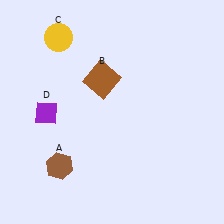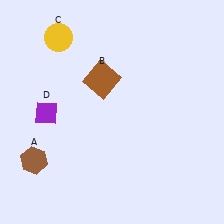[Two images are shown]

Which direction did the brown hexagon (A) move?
The brown hexagon (A) moved left.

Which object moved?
The brown hexagon (A) moved left.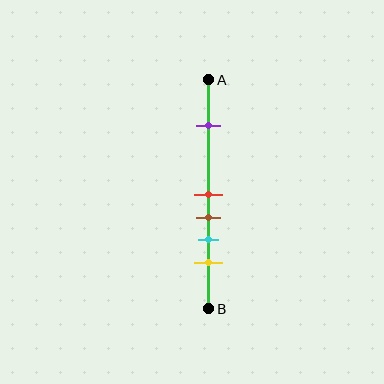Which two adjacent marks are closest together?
The red and brown marks are the closest adjacent pair.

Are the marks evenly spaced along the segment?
No, the marks are not evenly spaced.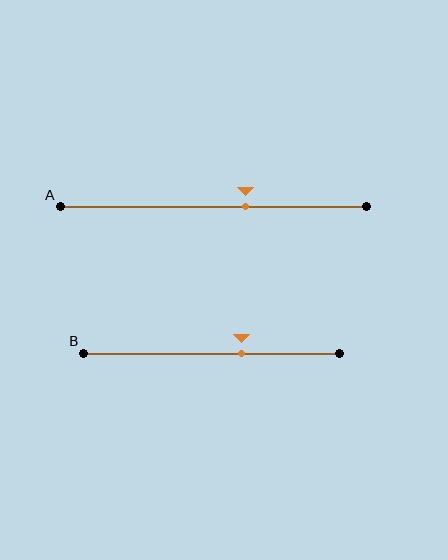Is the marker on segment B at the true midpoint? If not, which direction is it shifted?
No, the marker on segment B is shifted to the right by about 12% of the segment length.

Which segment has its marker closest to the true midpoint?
Segment A has its marker closest to the true midpoint.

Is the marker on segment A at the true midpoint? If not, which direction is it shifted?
No, the marker on segment A is shifted to the right by about 10% of the segment length.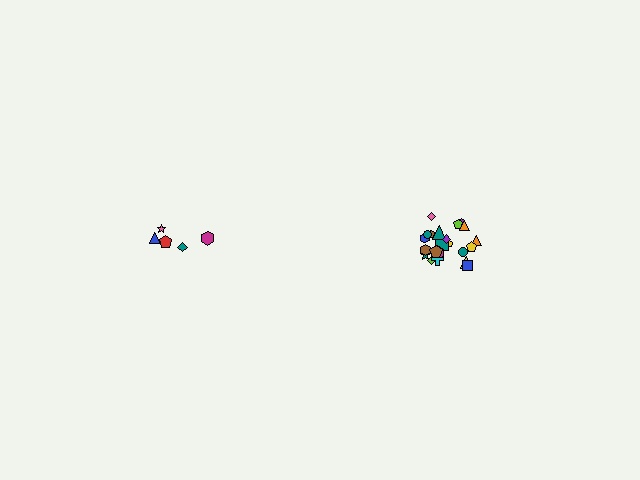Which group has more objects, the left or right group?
The right group.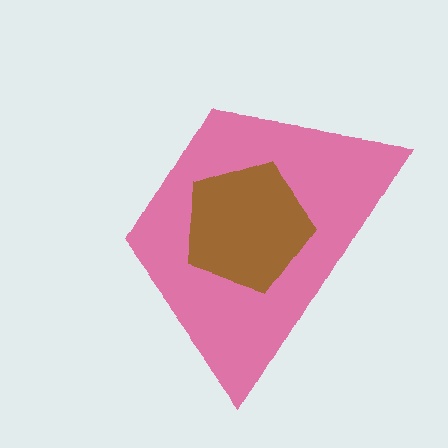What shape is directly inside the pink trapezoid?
The brown pentagon.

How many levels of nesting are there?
2.